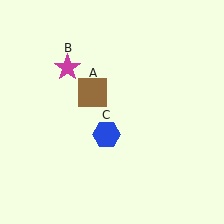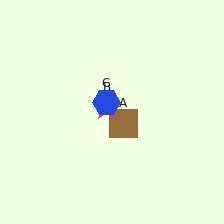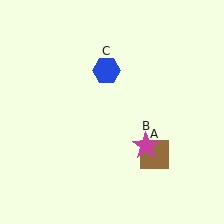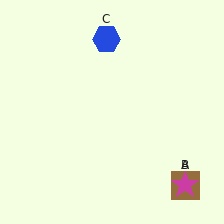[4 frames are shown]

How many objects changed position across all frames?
3 objects changed position: brown square (object A), magenta star (object B), blue hexagon (object C).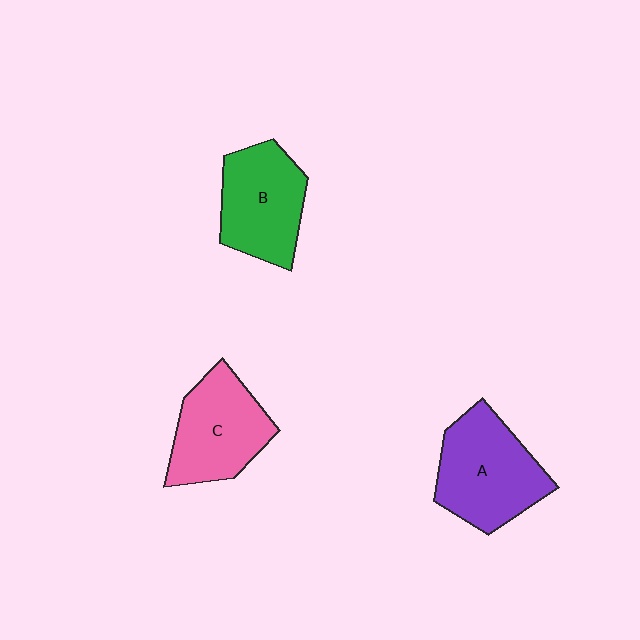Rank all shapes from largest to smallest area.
From largest to smallest: A (purple), C (pink), B (green).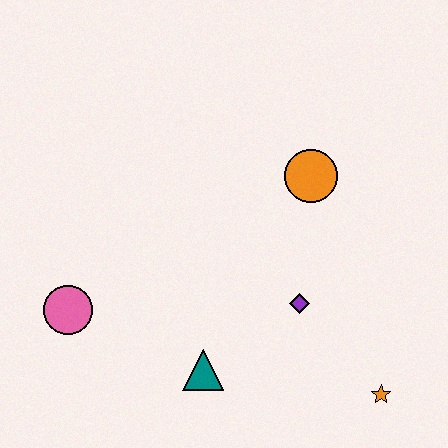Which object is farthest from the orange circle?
The pink circle is farthest from the orange circle.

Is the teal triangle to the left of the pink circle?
No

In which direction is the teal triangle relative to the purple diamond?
The teal triangle is to the left of the purple diamond.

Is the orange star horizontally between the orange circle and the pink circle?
No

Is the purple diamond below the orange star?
No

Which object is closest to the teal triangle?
The purple diamond is closest to the teal triangle.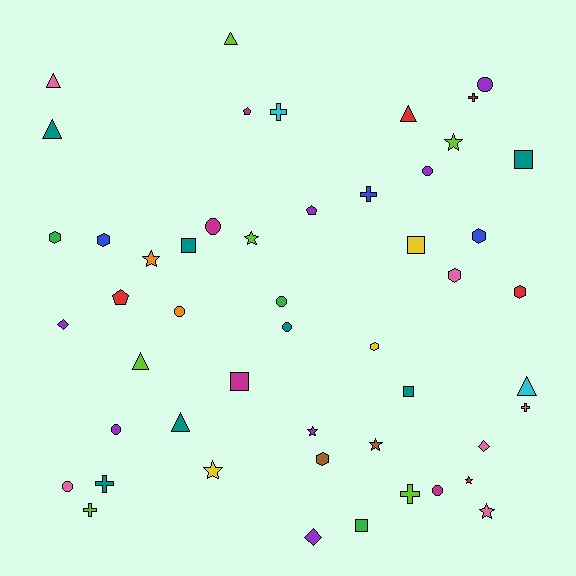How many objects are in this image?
There are 50 objects.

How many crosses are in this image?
There are 7 crosses.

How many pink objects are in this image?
There are 6 pink objects.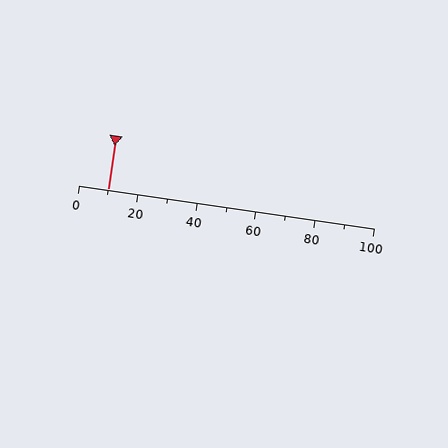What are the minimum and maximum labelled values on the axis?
The axis runs from 0 to 100.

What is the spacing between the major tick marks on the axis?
The major ticks are spaced 20 apart.